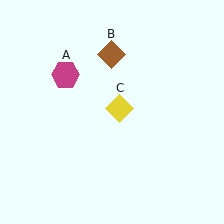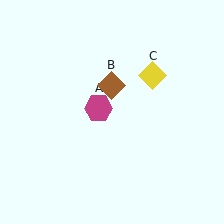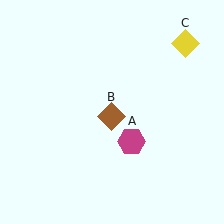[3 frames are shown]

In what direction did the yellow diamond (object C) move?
The yellow diamond (object C) moved up and to the right.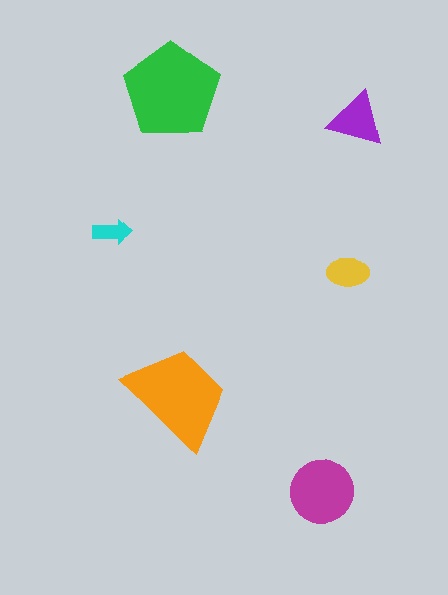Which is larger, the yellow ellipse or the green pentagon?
The green pentagon.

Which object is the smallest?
The cyan arrow.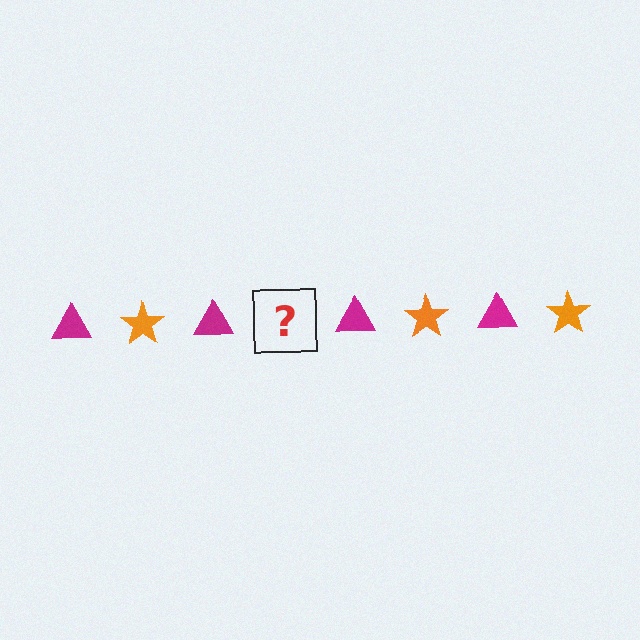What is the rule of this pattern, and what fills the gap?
The rule is that the pattern alternates between magenta triangle and orange star. The gap should be filled with an orange star.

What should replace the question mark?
The question mark should be replaced with an orange star.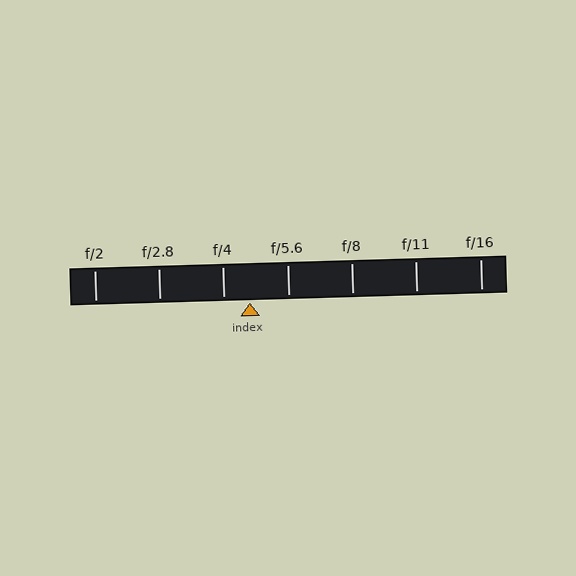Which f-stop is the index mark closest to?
The index mark is closest to f/4.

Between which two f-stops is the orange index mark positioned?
The index mark is between f/4 and f/5.6.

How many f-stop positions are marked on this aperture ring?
There are 7 f-stop positions marked.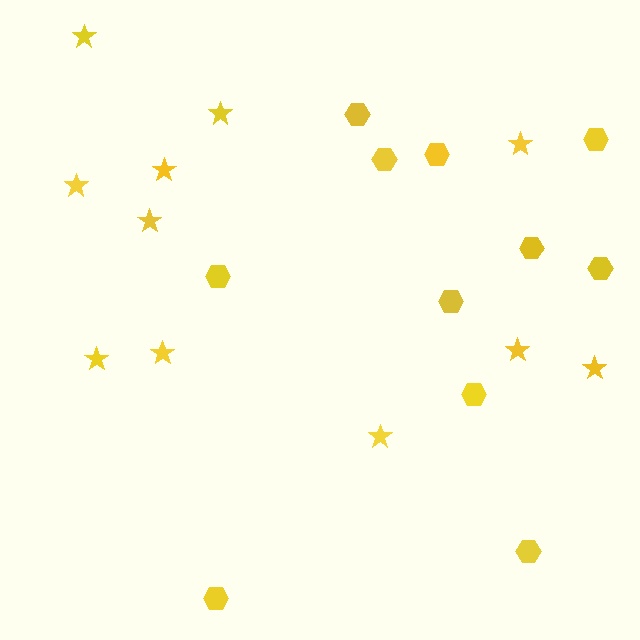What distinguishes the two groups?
There are 2 groups: one group of stars (11) and one group of hexagons (11).